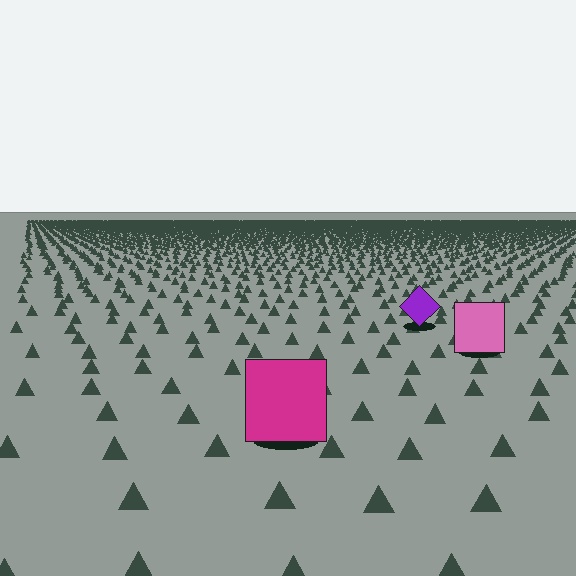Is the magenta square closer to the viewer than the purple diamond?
Yes. The magenta square is closer — you can tell from the texture gradient: the ground texture is coarser near it.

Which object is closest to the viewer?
The magenta square is closest. The texture marks near it are larger and more spread out.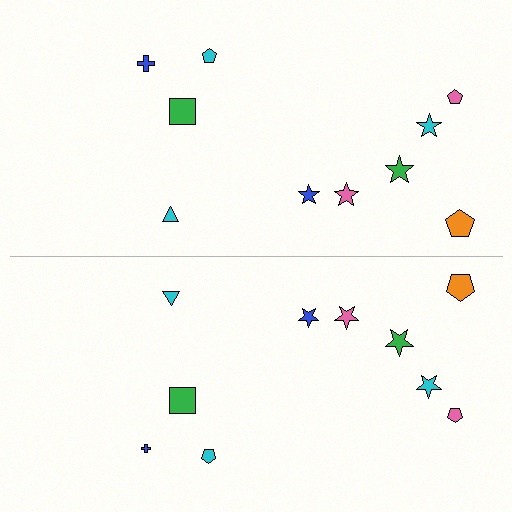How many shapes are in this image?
There are 20 shapes in this image.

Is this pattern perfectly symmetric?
No, the pattern is not perfectly symmetric. The blue cross on the bottom side has a different size than its mirror counterpart.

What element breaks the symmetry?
The blue cross on the bottom side has a different size than its mirror counterpart.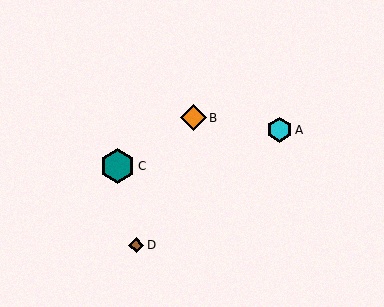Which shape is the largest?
The teal hexagon (labeled C) is the largest.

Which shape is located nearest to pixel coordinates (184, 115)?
The orange diamond (labeled B) at (194, 118) is nearest to that location.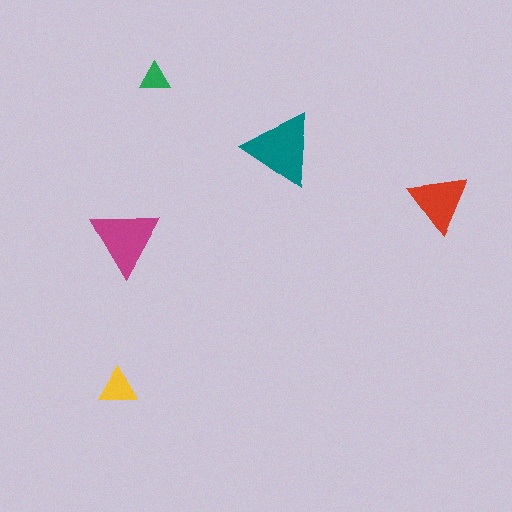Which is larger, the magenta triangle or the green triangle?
The magenta one.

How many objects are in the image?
There are 5 objects in the image.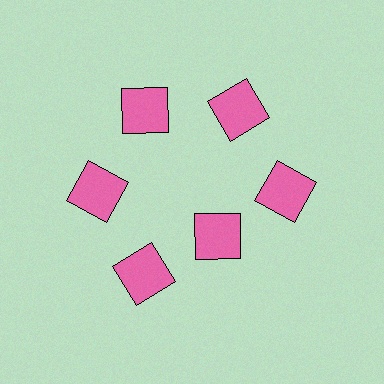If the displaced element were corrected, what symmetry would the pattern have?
It would have 6-fold rotational symmetry — the pattern would map onto itself every 60 degrees.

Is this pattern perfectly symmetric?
No. The 6 pink squares are arranged in a ring, but one element near the 5 o'clock position is pulled inward toward the center, breaking the 6-fold rotational symmetry.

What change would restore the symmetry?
The symmetry would be restored by moving it outward, back onto the ring so that all 6 squares sit at equal angles and equal distance from the center.